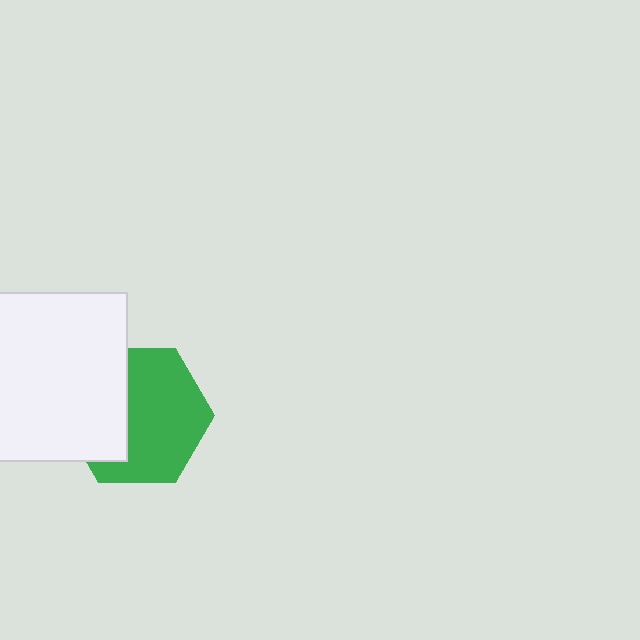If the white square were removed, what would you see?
You would see the complete green hexagon.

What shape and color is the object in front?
The object in front is a white square.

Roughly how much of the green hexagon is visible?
About half of it is visible (roughly 63%).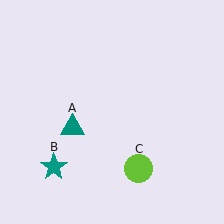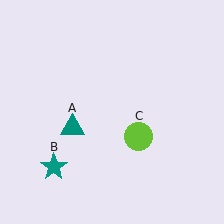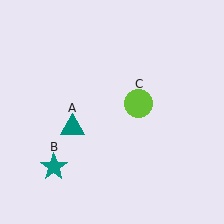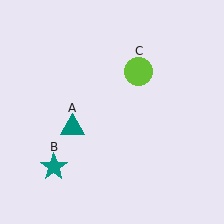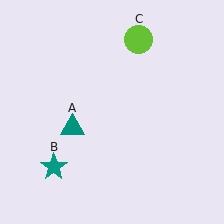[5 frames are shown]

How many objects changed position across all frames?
1 object changed position: lime circle (object C).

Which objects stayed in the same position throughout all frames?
Teal triangle (object A) and teal star (object B) remained stationary.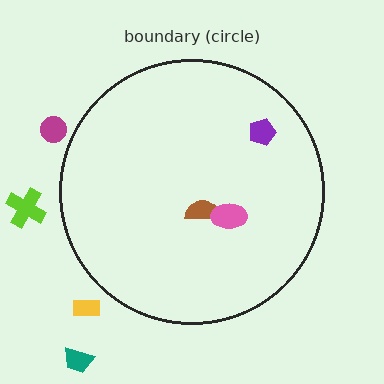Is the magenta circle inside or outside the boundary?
Outside.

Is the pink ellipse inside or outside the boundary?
Inside.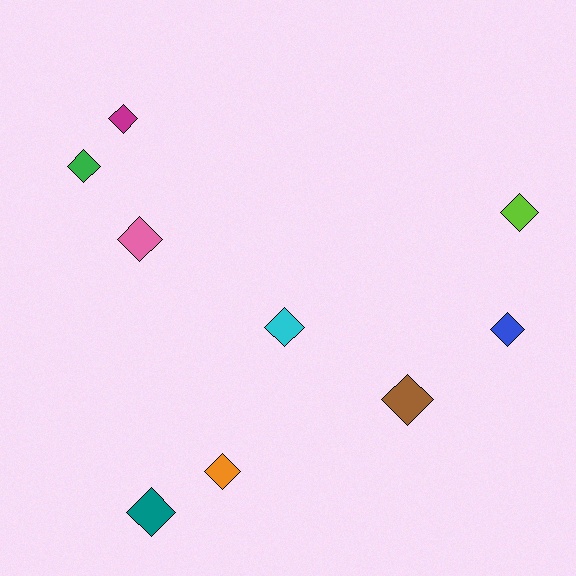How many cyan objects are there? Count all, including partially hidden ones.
There is 1 cyan object.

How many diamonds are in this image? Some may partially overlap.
There are 9 diamonds.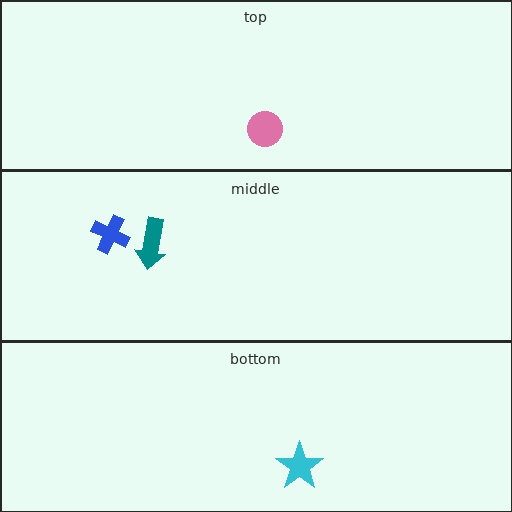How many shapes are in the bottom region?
1.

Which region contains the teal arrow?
The middle region.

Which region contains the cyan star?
The bottom region.